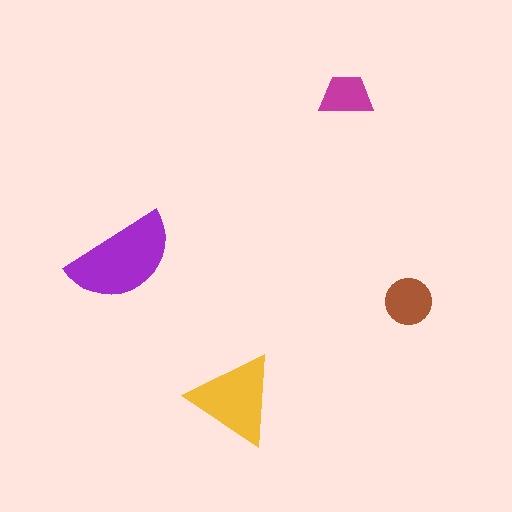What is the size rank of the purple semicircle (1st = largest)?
1st.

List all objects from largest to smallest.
The purple semicircle, the yellow triangle, the brown circle, the magenta trapezoid.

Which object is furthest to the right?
The brown circle is rightmost.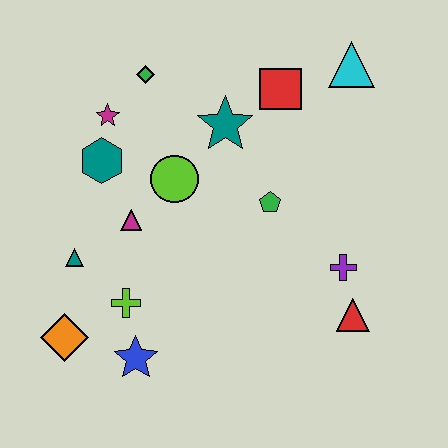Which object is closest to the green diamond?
The magenta star is closest to the green diamond.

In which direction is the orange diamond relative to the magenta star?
The orange diamond is below the magenta star.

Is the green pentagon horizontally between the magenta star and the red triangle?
Yes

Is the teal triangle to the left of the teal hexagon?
Yes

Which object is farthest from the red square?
The orange diamond is farthest from the red square.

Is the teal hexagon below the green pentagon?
No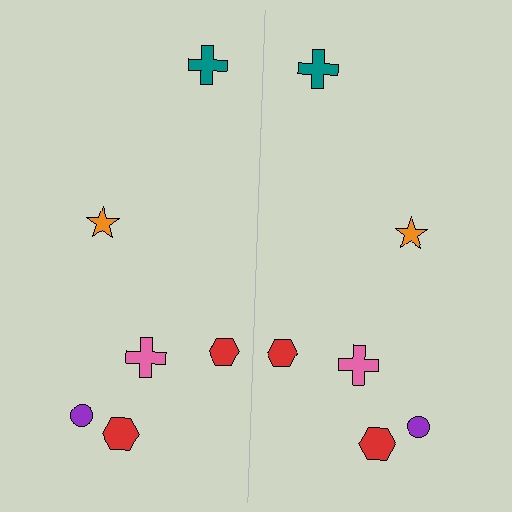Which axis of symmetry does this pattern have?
The pattern has a vertical axis of symmetry running through the center of the image.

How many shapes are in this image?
There are 12 shapes in this image.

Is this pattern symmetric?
Yes, this pattern has bilateral (reflection) symmetry.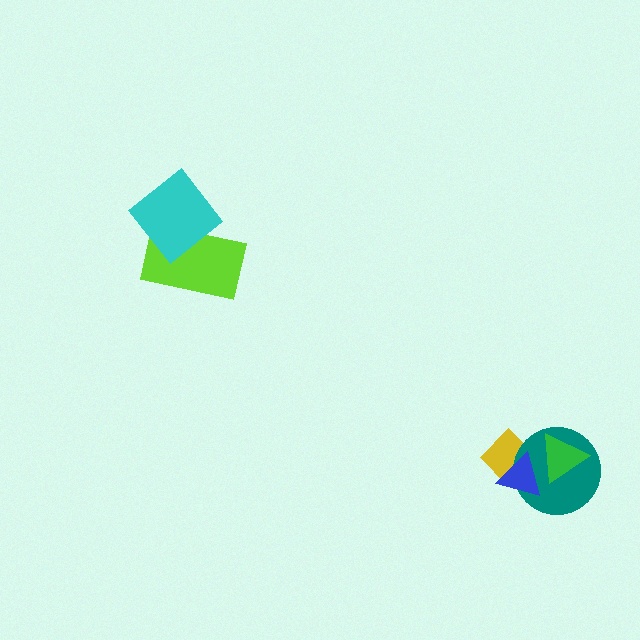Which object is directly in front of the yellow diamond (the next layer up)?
The teal circle is directly in front of the yellow diamond.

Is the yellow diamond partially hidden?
Yes, it is partially covered by another shape.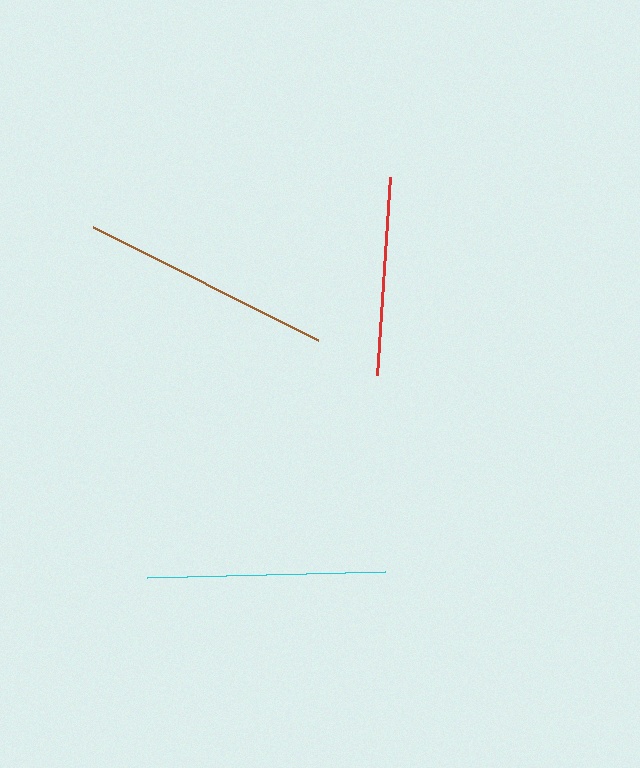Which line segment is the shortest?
The red line is the shortest at approximately 199 pixels.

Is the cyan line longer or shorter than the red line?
The cyan line is longer than the red line.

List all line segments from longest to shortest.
From longest to shortest: brown, cyan, red.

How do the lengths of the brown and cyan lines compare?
The brown and cyan lines are approximately the same length.